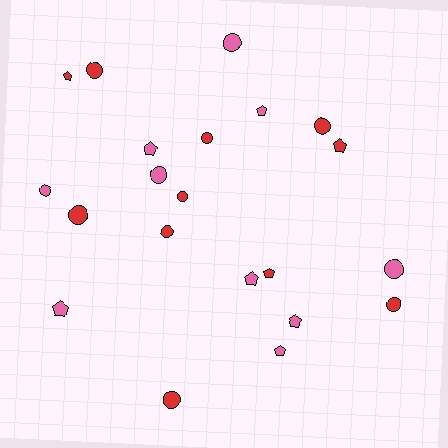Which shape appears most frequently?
Circle, with 12 objects.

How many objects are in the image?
There are 21 objects.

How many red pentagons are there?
There are 3 red pentagons.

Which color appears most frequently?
Red, with 11 objects.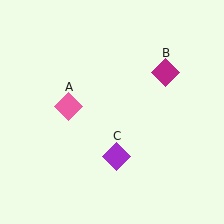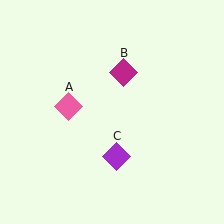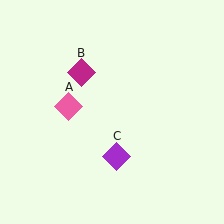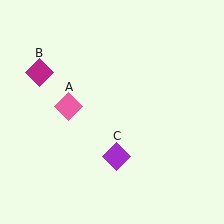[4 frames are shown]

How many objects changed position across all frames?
1 object changed position: magenta diamond (object B).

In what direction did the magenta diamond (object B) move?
The magenta diamond (object B) moved left.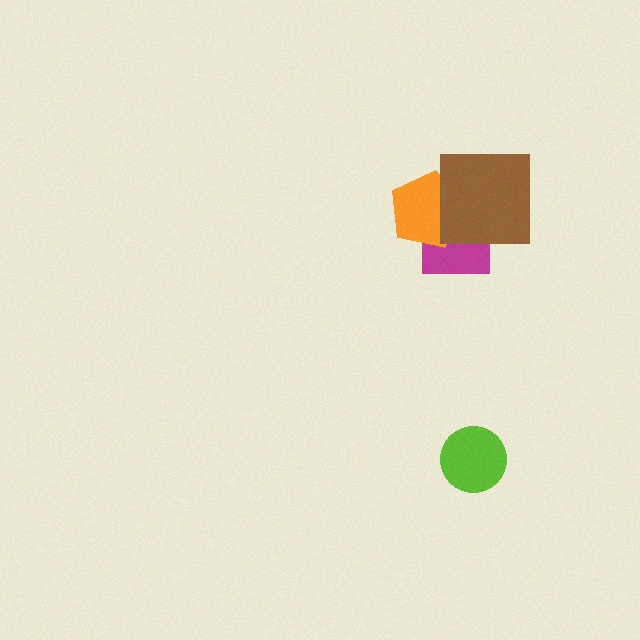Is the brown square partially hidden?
No, no other shape covers it.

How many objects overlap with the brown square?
2 objects overlap with the brown square.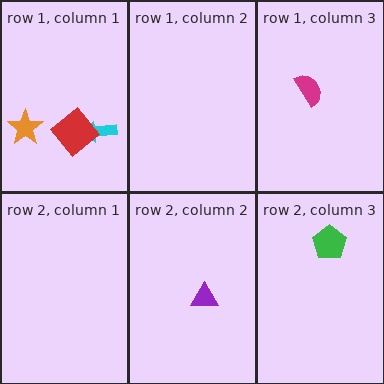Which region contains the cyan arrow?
The row 1, column 1 region.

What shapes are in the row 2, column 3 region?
The green pentagon.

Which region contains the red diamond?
The row 1, column 1 region.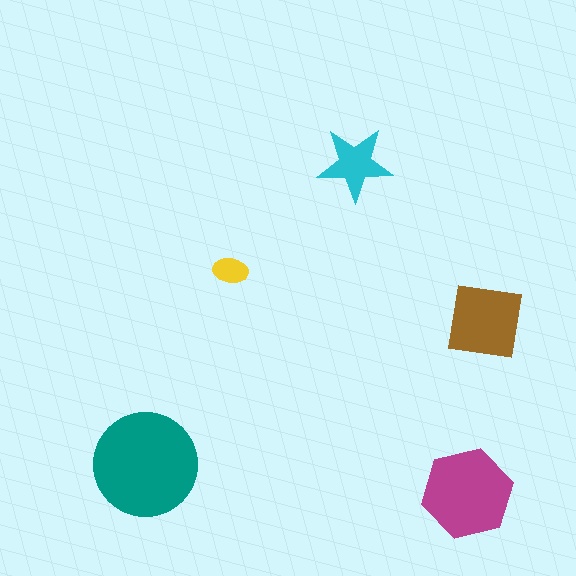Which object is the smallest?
The yellow ellipse.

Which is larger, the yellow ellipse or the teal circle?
The teal circle.